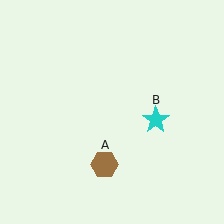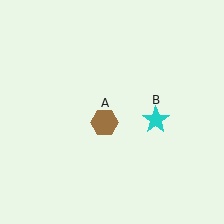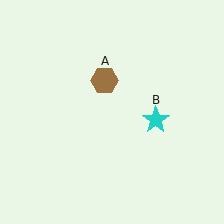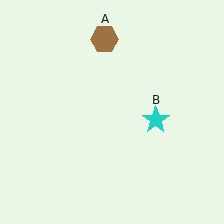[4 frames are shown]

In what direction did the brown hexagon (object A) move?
The brown hexagon (object A) moved up.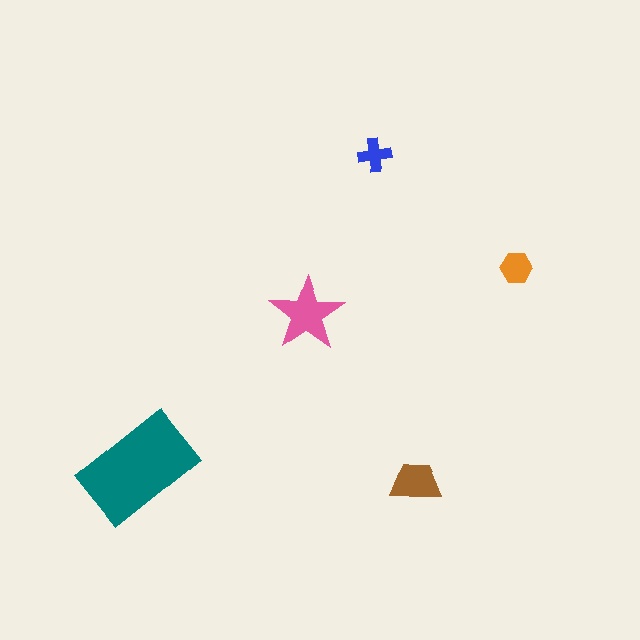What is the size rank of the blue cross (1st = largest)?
5th.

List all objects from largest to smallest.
The teal rectangle, the pink star, the brown trapezoid, the orange hexagon, the blue cross.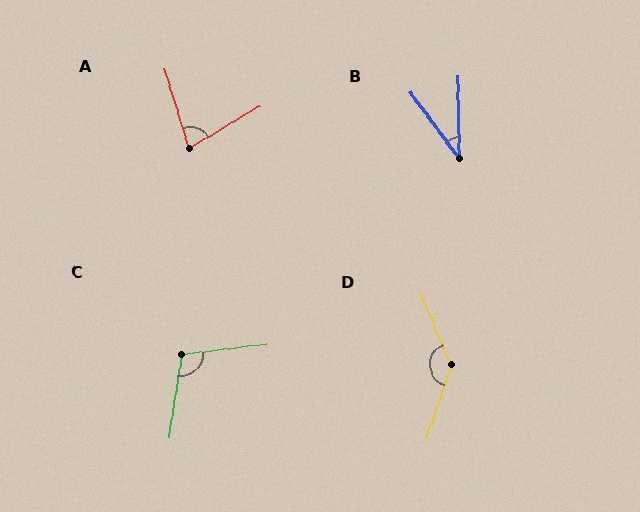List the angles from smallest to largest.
B (36°), A (76°), C (106°), D (139°).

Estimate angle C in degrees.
Approximately 106 degrees.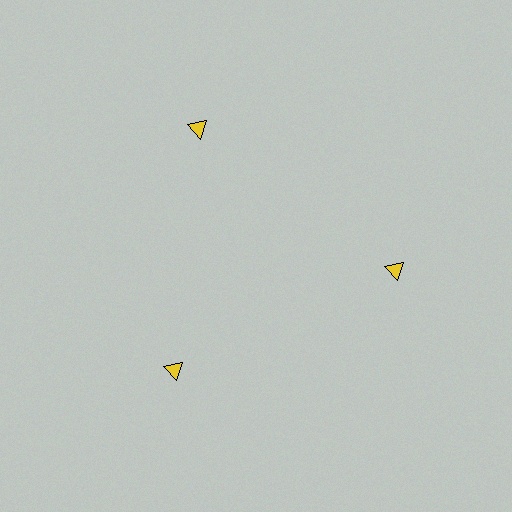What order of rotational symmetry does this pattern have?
This pattern has 3-fold rotational symmetry.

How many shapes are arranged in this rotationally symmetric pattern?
There are 3 shapes, arranged in 3 groups of 1.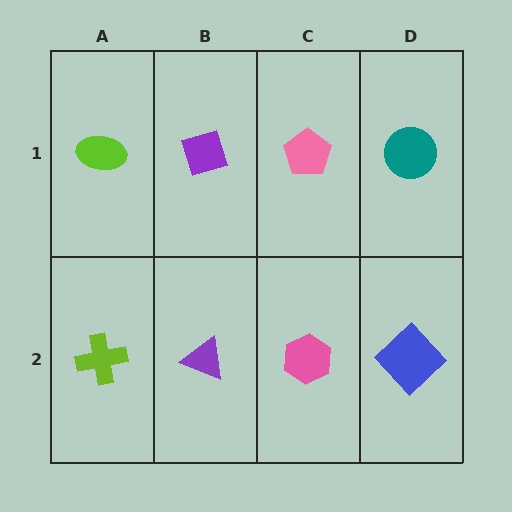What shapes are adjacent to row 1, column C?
A pink hexagon (row 2, column C), a purple diamond (row 1, column B), a teal circle (row 1, column D).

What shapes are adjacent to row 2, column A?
A lime ellipse (row 1, column A), a purple triangle (row 2, column B).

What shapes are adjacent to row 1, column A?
A lime cross (row 2, column A), a purple diamond (row 1, column B).